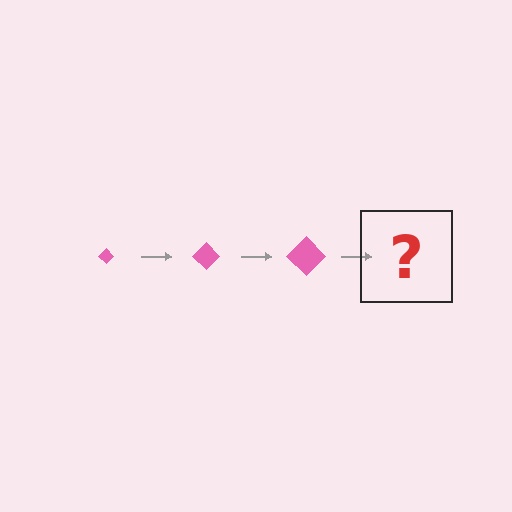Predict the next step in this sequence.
The next step is a pink diamond, larger than the previous one.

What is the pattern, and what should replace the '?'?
The pattern is that the diamond gets progressively larger each step. The '?' should be a pink diamond, larger than the previous one.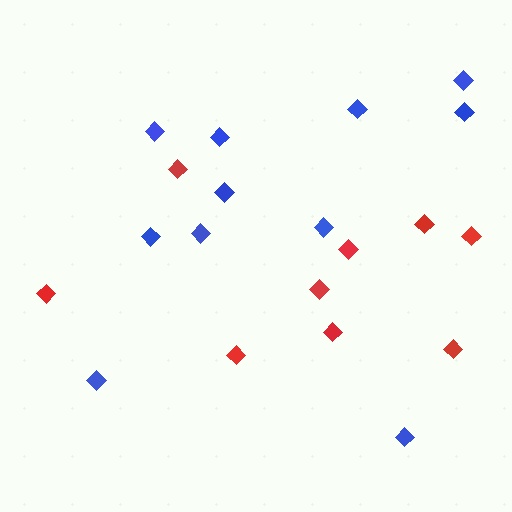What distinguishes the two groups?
There are 2 groups: one group of blue diamonds (11) and one group of red diamonds (9).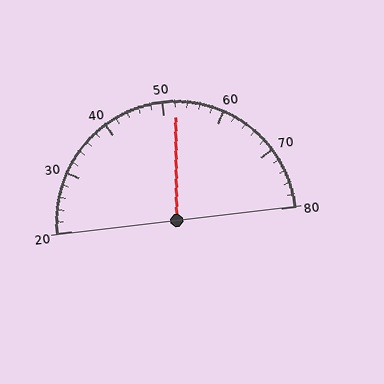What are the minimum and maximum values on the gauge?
The gauge ranges from 20 to 80.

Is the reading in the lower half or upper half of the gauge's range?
The reading is in the upper half of the range (20 to 80).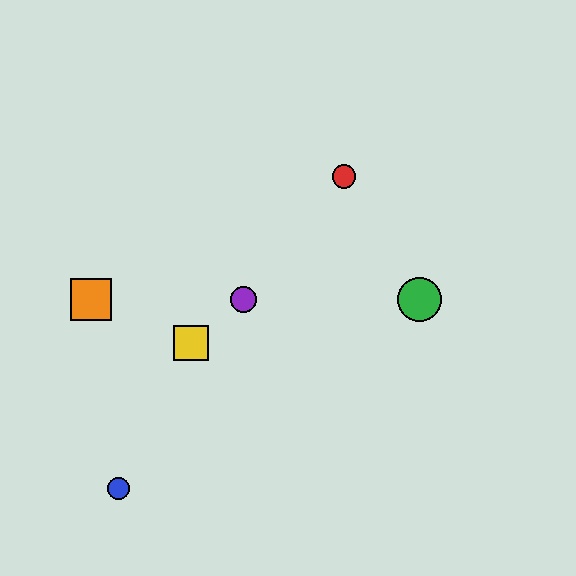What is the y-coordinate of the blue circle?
The blue circle is at y≈489.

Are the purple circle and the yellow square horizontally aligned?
No, the purple circle is at y≈300 and the yellow square is at y≈343.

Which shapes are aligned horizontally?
The green circle, the purple circle, the orange square are aligned horizontally.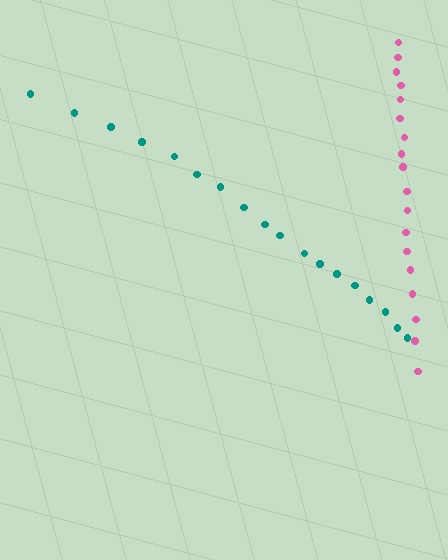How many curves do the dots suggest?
There are 2 distinct paths.